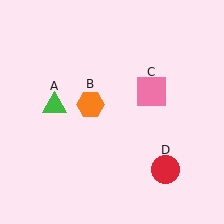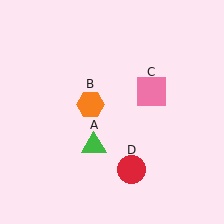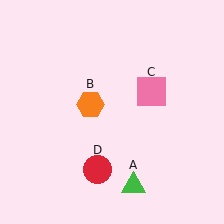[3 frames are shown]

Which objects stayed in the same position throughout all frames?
Orange hexagon (object B) and pink square (object C) remained stationary.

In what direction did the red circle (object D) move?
The red circle (object D) moved left.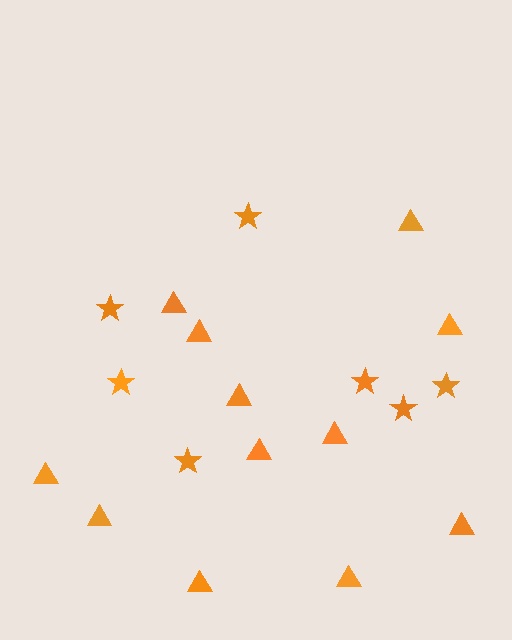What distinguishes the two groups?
There are 2 groups: one group of stars (7) and one group of triangles (12).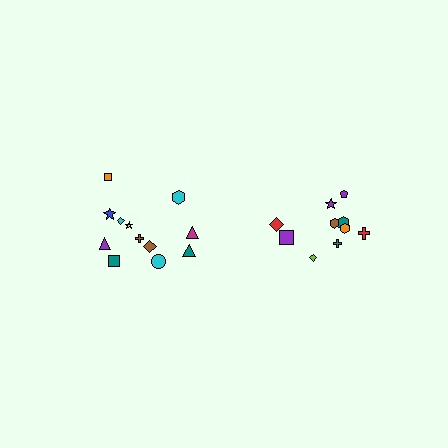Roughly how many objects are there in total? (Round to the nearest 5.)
Roughly 20 objects in total.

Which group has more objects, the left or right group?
The left group.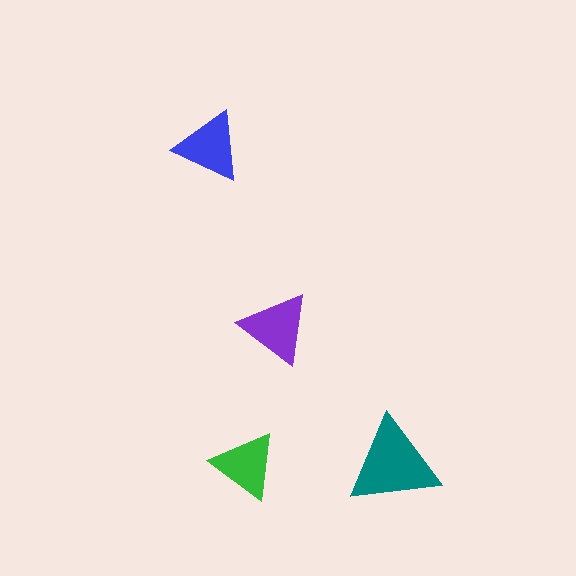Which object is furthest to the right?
The teal triangle is rightmost.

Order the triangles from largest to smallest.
the teal one, the purple one, the blue one, the green one.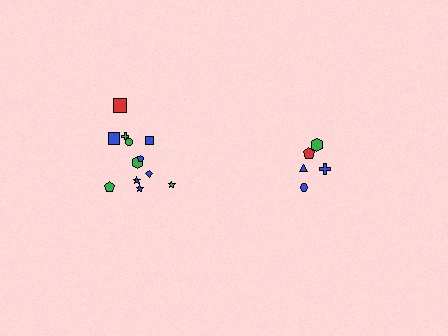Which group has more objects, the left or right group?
The left group.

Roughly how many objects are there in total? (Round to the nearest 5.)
Roughly 15 objects in total.